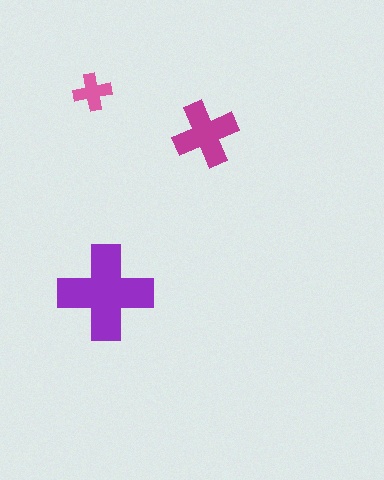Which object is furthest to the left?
The pink cross is leftmost.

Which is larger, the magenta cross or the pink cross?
The magenta one.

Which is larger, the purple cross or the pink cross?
The purple one.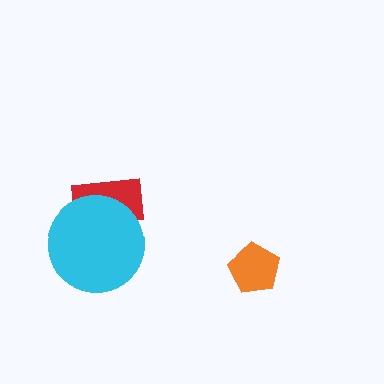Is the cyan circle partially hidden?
No, no other shape covers it.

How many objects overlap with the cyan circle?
1 object overlaps with the cyan circle.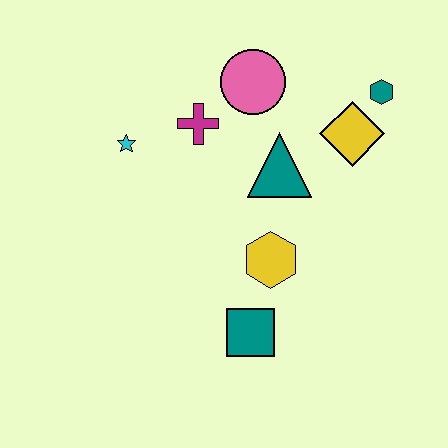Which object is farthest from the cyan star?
The teal hexagon is farthest from the cyan star.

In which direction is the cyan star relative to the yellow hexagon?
The cyan star is to the left of the yellow hexagon.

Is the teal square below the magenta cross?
Yes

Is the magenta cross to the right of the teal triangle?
No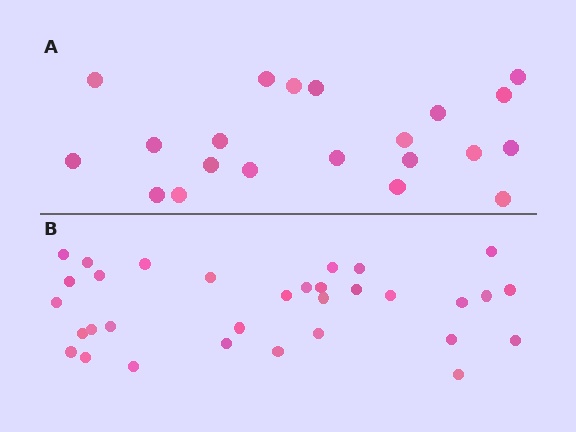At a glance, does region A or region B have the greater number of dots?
Region B (the bottom region) has more dots.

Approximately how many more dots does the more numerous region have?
Region B has roughly 12 or so more dots than region A.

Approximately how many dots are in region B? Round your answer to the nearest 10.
About 30 dots. (The exact count is 32, which rounds to 30.)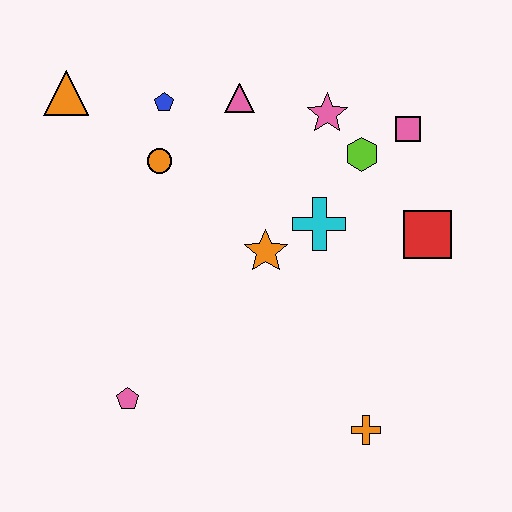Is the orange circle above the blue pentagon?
No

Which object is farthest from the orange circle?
The orange cross is farthest from the orange circle.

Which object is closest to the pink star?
The lime hexagon is closest to the pink star.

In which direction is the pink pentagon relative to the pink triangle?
The pink pentagon is below the pink triangle.